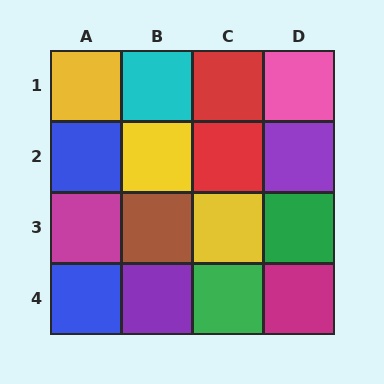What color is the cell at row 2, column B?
Yellow.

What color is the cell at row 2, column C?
Red.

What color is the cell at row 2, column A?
Blue.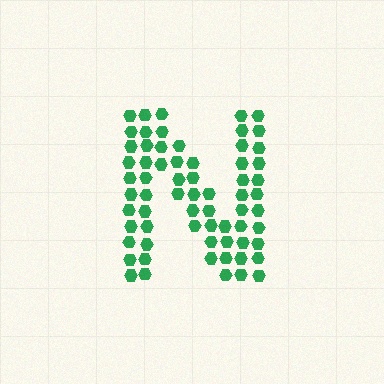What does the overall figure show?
The overall figure shows the letter N.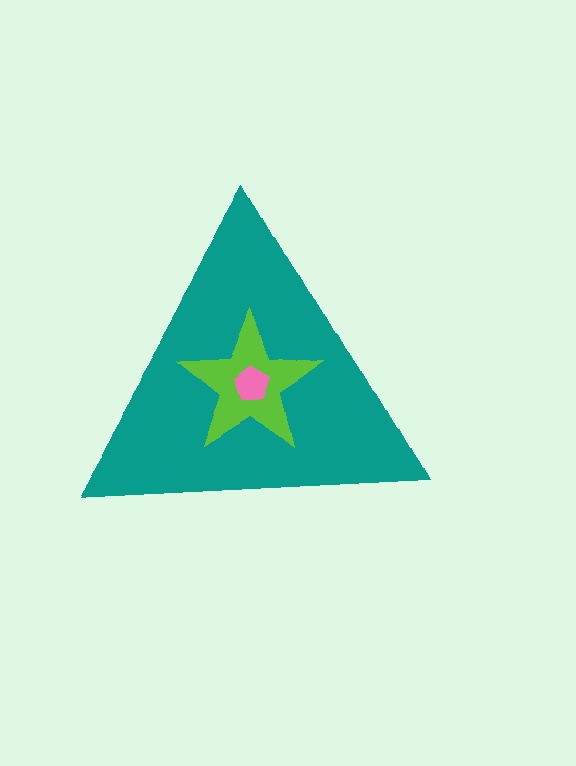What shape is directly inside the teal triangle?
The lime star.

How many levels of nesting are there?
3.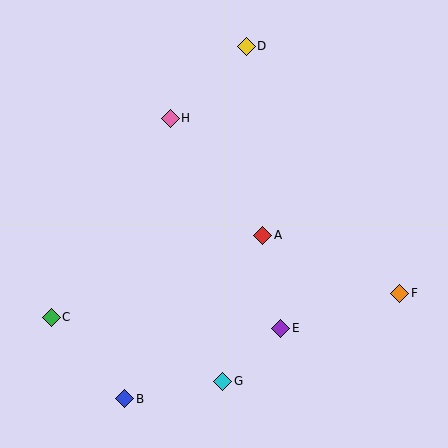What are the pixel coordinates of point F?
Point F is at (400, 293).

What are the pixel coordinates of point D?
Point D is at (246, 46).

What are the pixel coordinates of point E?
Point E is at (281, 328).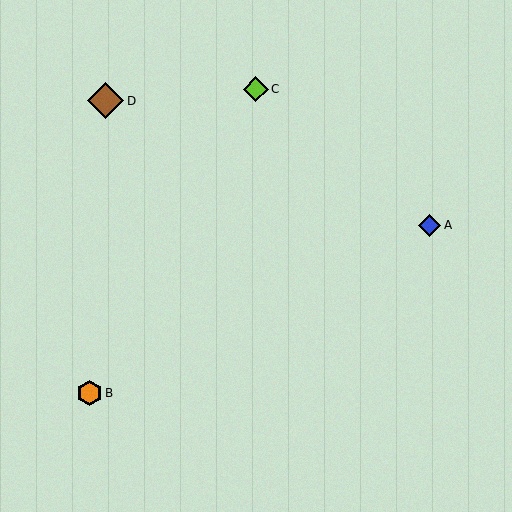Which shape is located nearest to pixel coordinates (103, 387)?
The orange hexagon (labeled B) at (89, 393) is nearest to that location.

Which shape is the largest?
The brown diamond (labeled D) is the largest.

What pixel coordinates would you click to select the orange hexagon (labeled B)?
Click at (89, 393) to select the orange hexagon B.